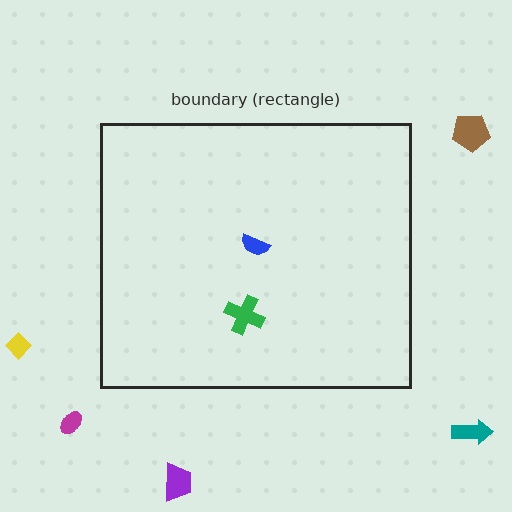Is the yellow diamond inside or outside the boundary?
Outside.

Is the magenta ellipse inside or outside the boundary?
Outside.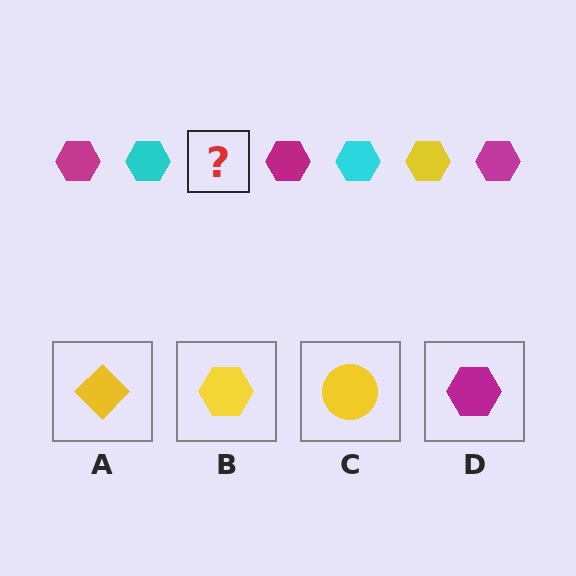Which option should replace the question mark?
Option B.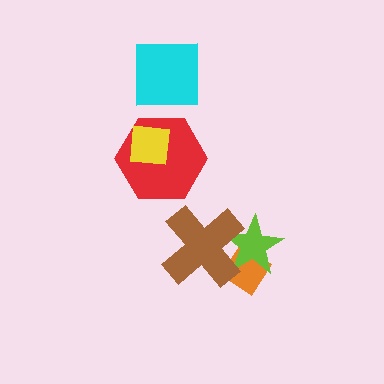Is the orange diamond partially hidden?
Yes, it is partially covered by another shape.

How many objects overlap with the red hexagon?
1 object overlaps with the red hexagon.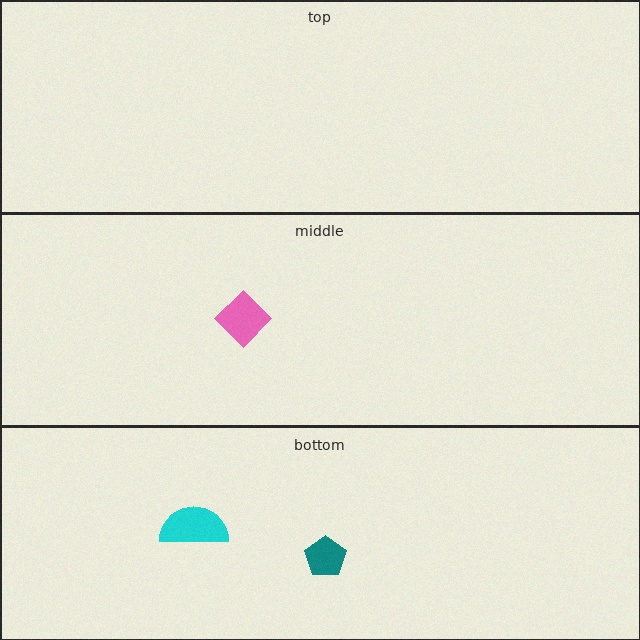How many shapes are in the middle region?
1.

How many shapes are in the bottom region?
2.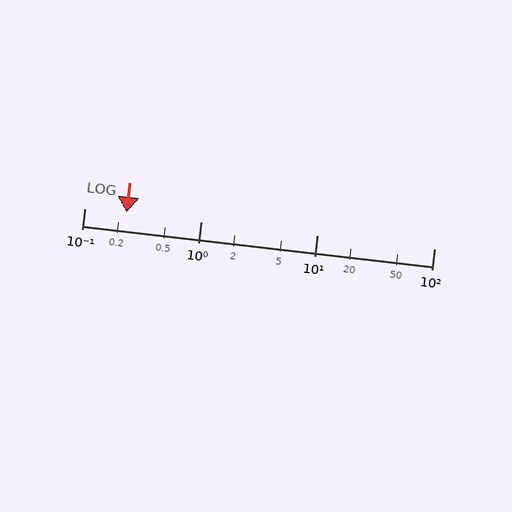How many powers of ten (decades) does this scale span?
The scale spans 3 decades, from 0.1 to 100.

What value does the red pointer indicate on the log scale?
The pointer indicates approximately 0.23.